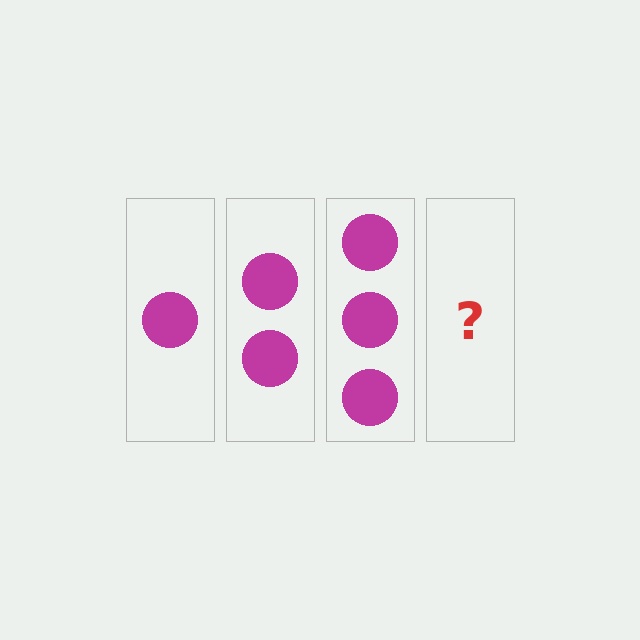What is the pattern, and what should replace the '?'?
The pattern is that each step adds one more circle. The '?' should be 4 circles.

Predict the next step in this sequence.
The next step is 4 circles.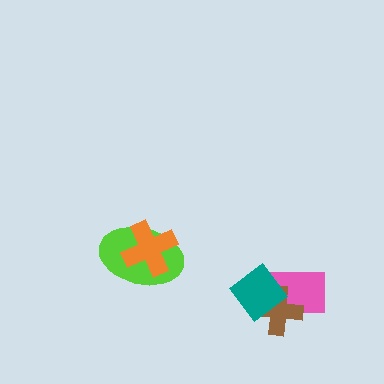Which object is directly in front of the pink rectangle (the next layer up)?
The brown cross is directly in front of the pink rectangle.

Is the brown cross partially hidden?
Yes, it is partially covered by another shape.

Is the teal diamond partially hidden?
No, no other shape covers it.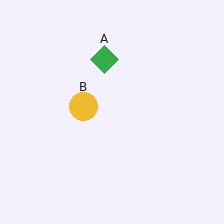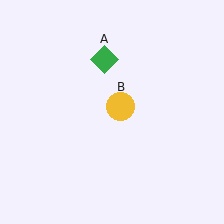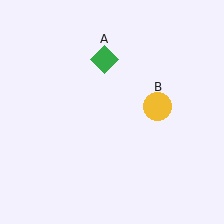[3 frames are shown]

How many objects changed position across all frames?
1 object changed position: yellow circle (object B).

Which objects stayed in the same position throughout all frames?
Green diamond (object A) remained stationary.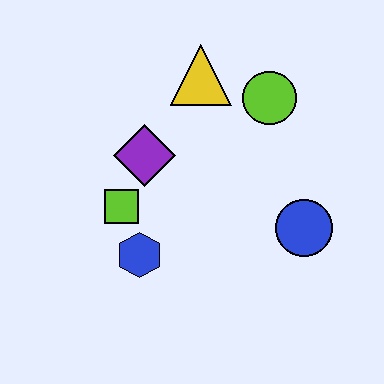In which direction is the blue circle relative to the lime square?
The blue circle is to the right of the lime square.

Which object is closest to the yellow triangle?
The lime circle is closest to the yellow triangle.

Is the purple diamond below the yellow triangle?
Yes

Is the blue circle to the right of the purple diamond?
Yes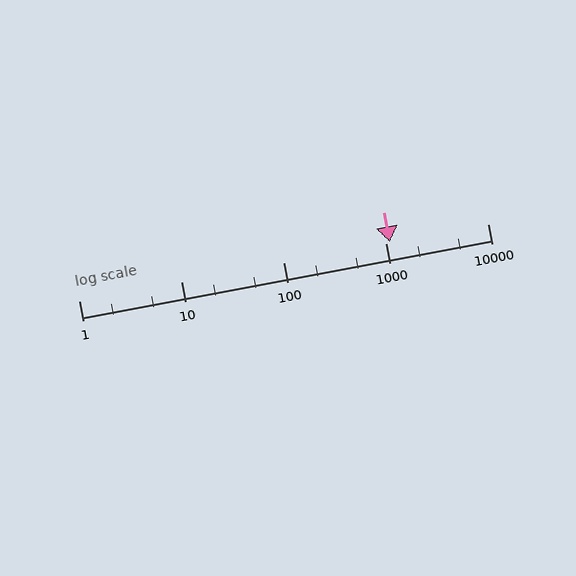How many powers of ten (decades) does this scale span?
The scale spans 4 decades, from 1 to 10000.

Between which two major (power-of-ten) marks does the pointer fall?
The pointer is between 1000 and 10000.